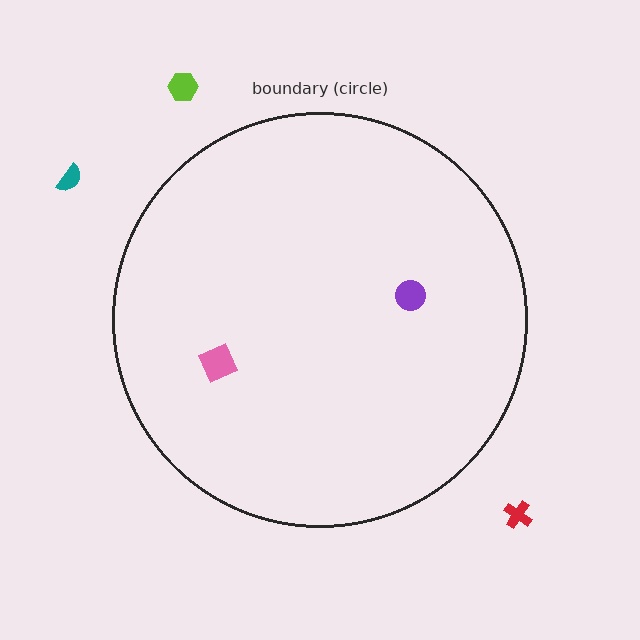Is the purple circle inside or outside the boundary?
Inside.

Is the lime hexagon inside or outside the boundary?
Outside.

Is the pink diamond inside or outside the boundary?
Inside.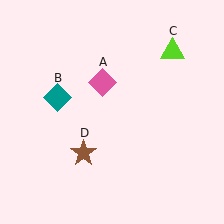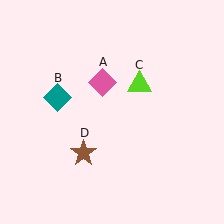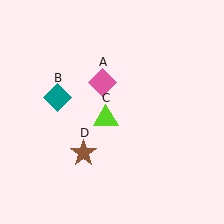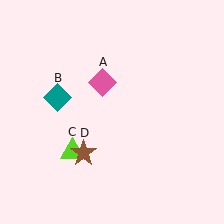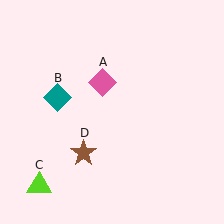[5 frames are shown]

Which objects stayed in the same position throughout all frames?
Pink diamond (object A) and teal diamond (object B) and brown star (object D) remained stationary.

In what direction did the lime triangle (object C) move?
The lime triangle (object C) moved down and to the left.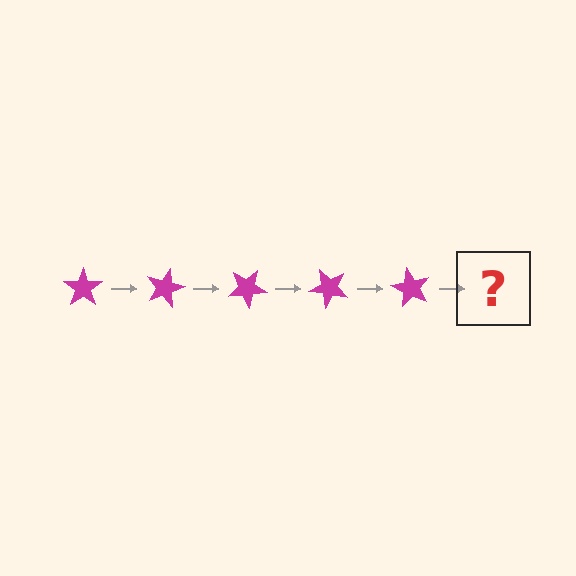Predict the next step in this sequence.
The next step is a magenta star rotated 75 degrees.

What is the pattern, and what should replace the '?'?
The pattern is that the star rotates 15 degrees each step. The '?' should be a magenta star rotated 75 degrees.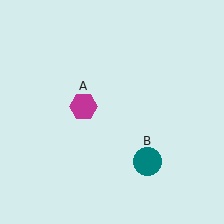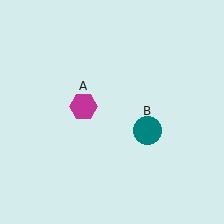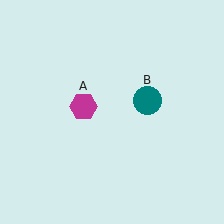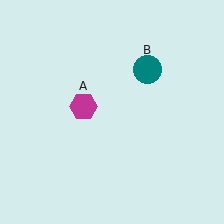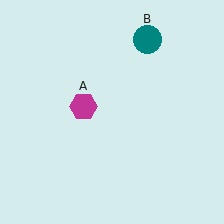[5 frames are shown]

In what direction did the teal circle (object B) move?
The teal circle (object B) moved up.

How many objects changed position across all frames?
1 object changed position: teal circle (object B).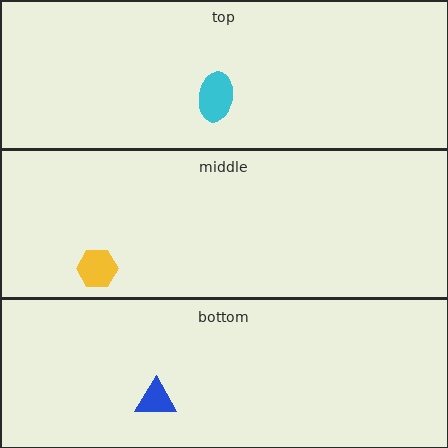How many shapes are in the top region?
1.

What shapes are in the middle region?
The yellow hexagon.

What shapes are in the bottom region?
The blue triangle.